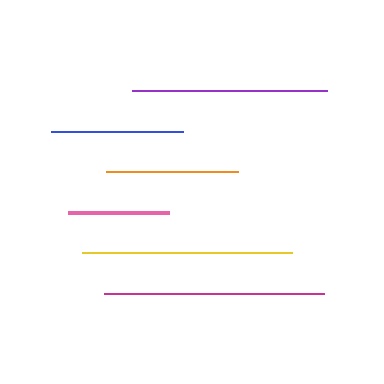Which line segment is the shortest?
The pink line is the shortest at approximately 101 pixels.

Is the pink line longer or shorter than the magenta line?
The magenta line is longer than the pink line.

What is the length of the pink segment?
The pink segment is approximately 101 pixels long.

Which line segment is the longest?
The magenta line is the longest at approximately 220 pixels.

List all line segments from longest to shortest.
From longest to shortest: magenta, yellow, purple, blue, orange, pink.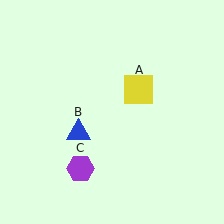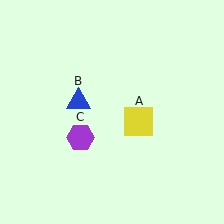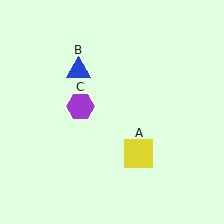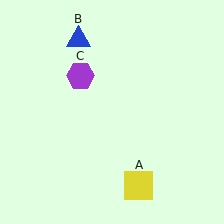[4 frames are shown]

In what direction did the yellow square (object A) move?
The yellow square (object A) moved down.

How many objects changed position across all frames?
3 objects changed position: yellow square (object A), blue triangle (object B), purple hexagon (object C).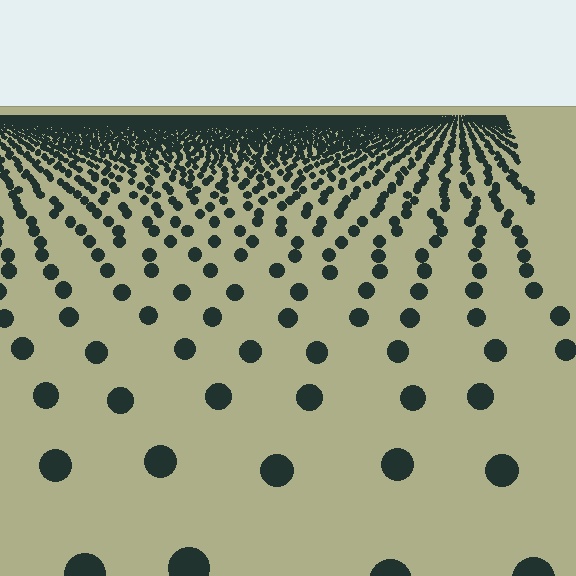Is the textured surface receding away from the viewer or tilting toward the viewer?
The surface is receding away from the viewer. Texture elements get smaller and denser toward the top.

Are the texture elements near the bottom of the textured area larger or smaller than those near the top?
Larger. Near the bottom, elements are closer to the viewer and appear at a bigger on-screen size.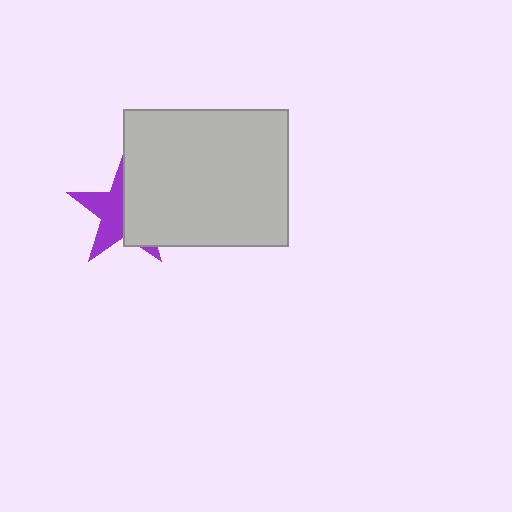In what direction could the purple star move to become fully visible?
The purple star could move left. That would shift it out from behind the light gray rectangle entirely.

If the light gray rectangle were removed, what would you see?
You would see the complete purple star.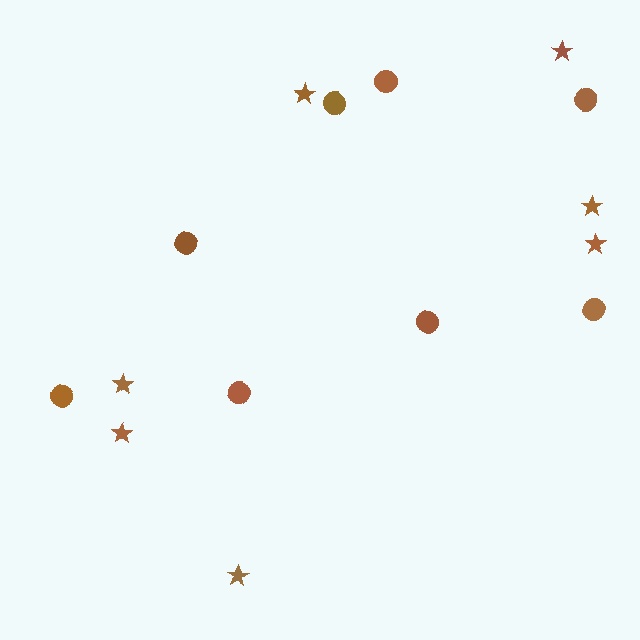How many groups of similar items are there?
There are 2 groups: one group of stars (7) and one group of circles (8).